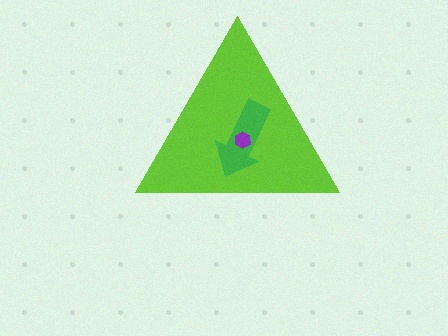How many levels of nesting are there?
3.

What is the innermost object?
The purple hexagon.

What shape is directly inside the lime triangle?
The green arrow.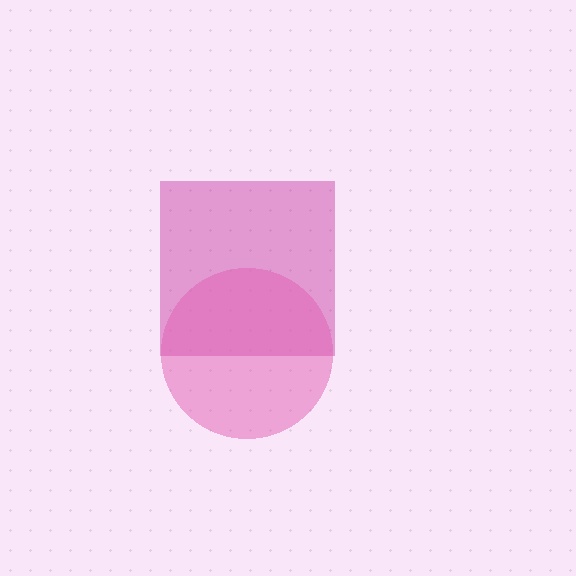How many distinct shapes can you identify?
There are 2 distinct shapes: a magenta square, a pink circle.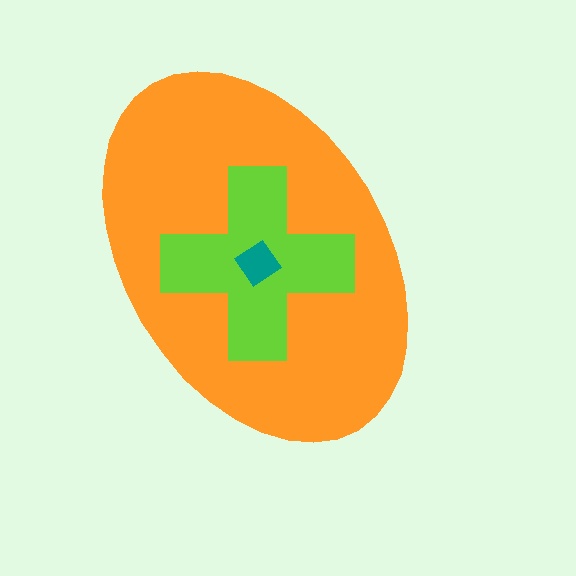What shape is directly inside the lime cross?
The teal diamond.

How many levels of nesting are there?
3.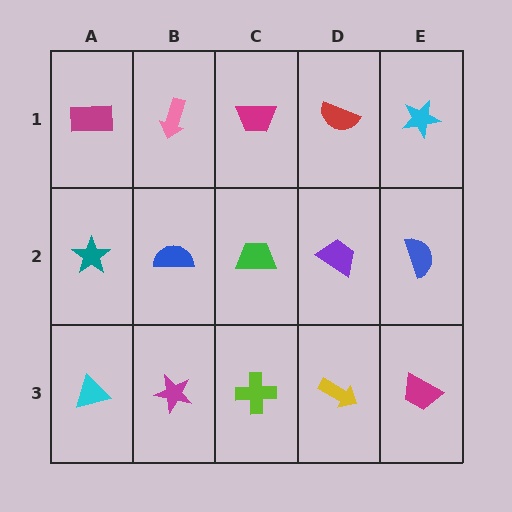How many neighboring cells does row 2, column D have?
4.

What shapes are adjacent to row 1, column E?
A blue semicircle (row 2, column E), a red semicircle (row 1, column D).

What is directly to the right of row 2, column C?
A purple trapezoid.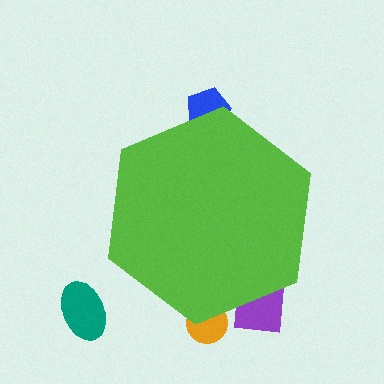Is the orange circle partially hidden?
Yes, the orange circle is partially hidden behind the lime hexagon.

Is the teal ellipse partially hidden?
No, the teal ellipse is fully visible.